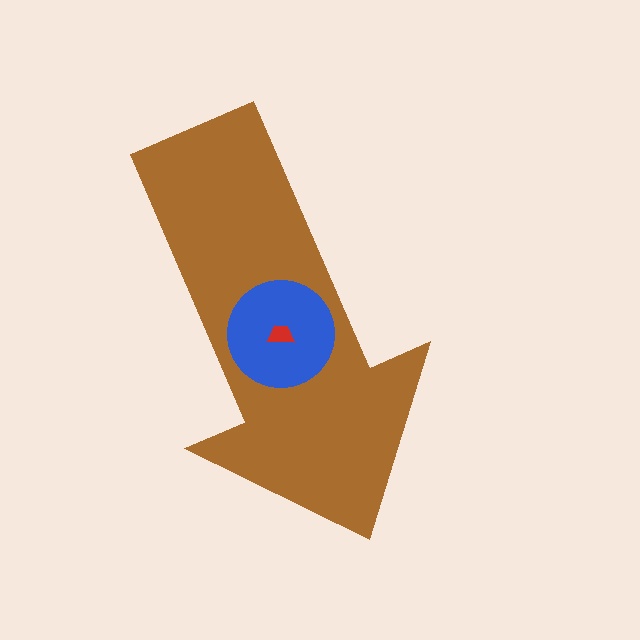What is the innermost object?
The red trapezoid.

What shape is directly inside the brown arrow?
The blue circle.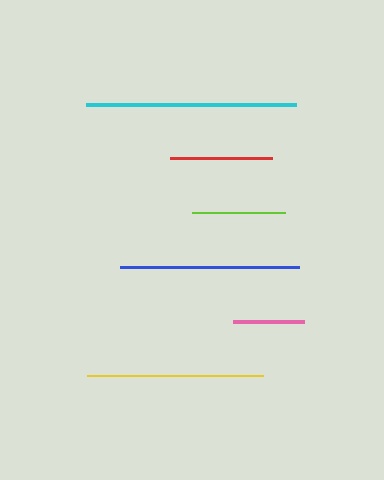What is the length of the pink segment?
The pink segment is approximately 71 pixels long.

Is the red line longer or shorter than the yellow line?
The yellow line is longer than the red line.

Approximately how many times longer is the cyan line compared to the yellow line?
The cyan line is approximately 1.2 times the length of the yellow line.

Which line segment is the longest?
The cyan line is the longest at approximately 210 pixels.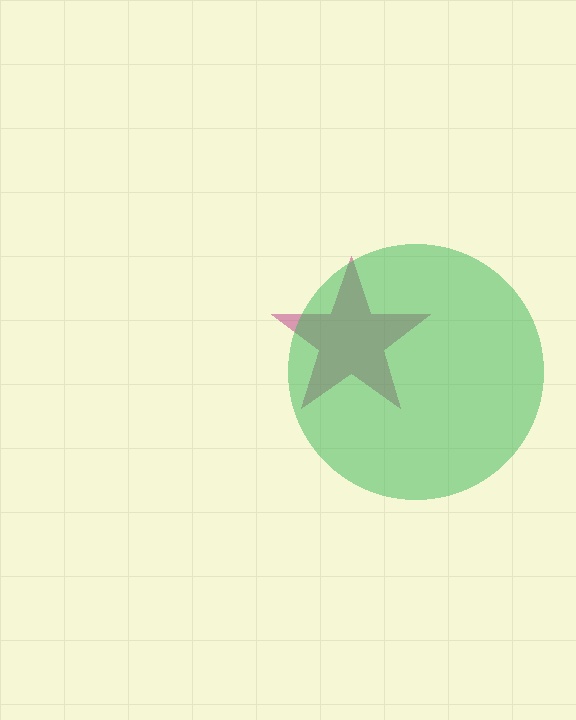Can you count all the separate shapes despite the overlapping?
Yes, there are 2 separate shapes.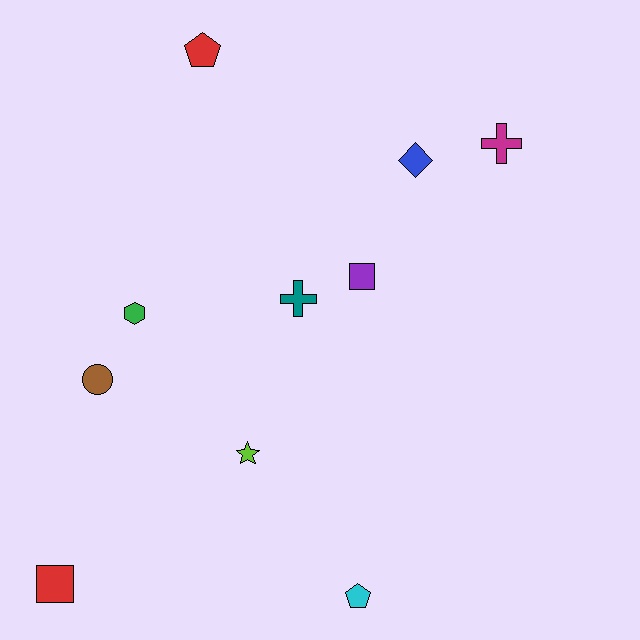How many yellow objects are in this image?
There are no yellow objects.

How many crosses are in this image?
There are 2 crosses.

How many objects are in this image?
There are 10 objects.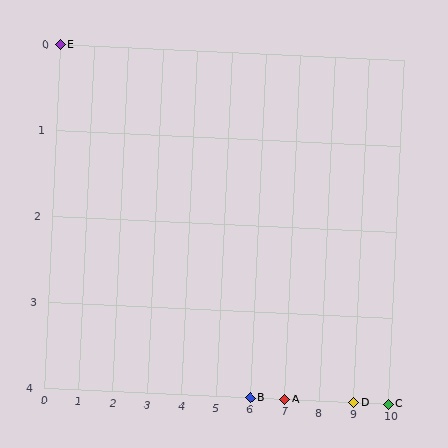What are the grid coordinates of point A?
Point A is at grid coordinates (7, 4).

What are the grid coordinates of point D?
Point D is at grid coordinates (9, 4).